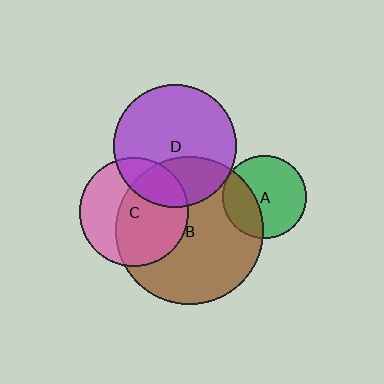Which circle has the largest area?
Circle B (brown).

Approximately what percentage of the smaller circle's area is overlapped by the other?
Approximately 25%.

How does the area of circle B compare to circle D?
Approximately 1.4 times.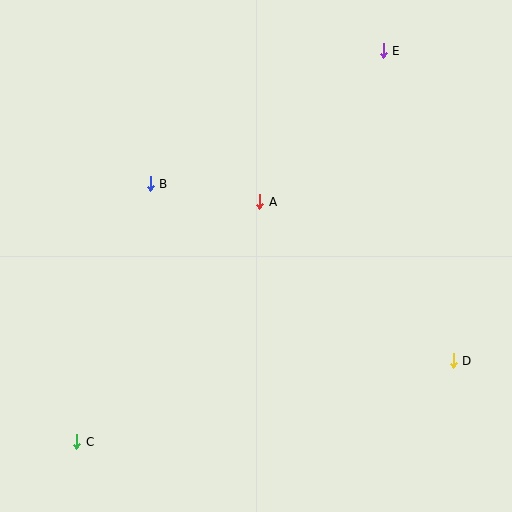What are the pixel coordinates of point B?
Point B is at (150, 184).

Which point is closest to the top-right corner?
Point E is closest to the top-right corner.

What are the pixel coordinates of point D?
Point D is at (453, 361).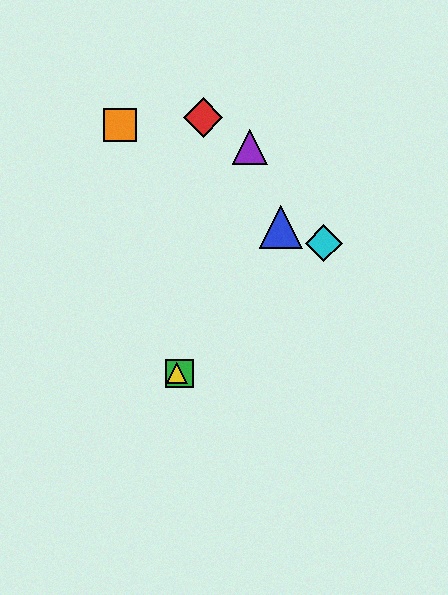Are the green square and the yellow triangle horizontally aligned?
Yes, both are at y≈373.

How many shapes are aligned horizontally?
2 shapes (the green square, the yellow triangle) are aligned horizontally.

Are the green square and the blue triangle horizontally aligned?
No, the green square is at y≈373 and the blue triangle is at y≈227.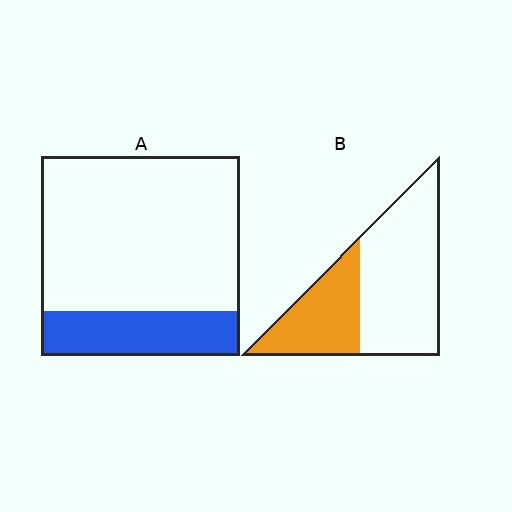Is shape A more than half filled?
No.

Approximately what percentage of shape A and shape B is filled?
A is approximately 20% and B is approximately 35%.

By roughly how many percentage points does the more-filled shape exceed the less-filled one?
By roughly 15 percentage points (B over A).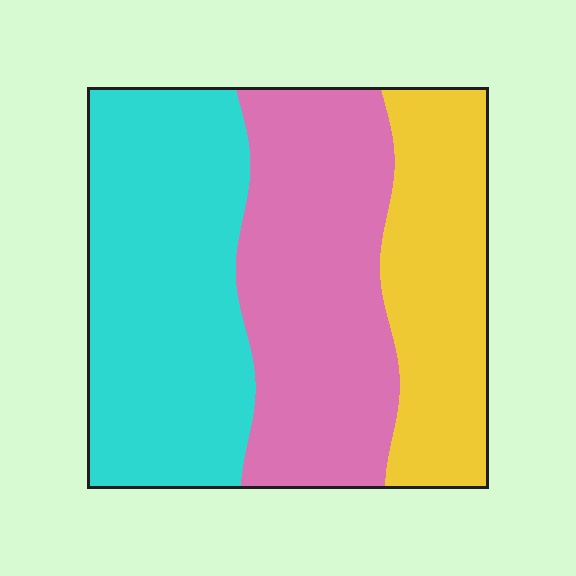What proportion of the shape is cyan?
Cyan covers 39% of the shape.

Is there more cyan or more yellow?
Cyan.